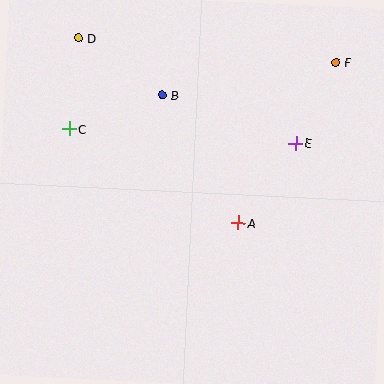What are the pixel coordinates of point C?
Point C is at (69, 129).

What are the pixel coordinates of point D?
Point D is at (78, 38).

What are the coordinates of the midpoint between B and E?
The midpoint between B and E is at (229, 119).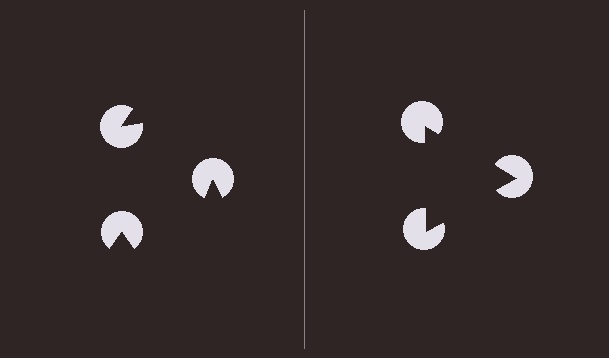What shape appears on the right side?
An illusory triangle.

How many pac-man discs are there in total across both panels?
6 — 3 on each side.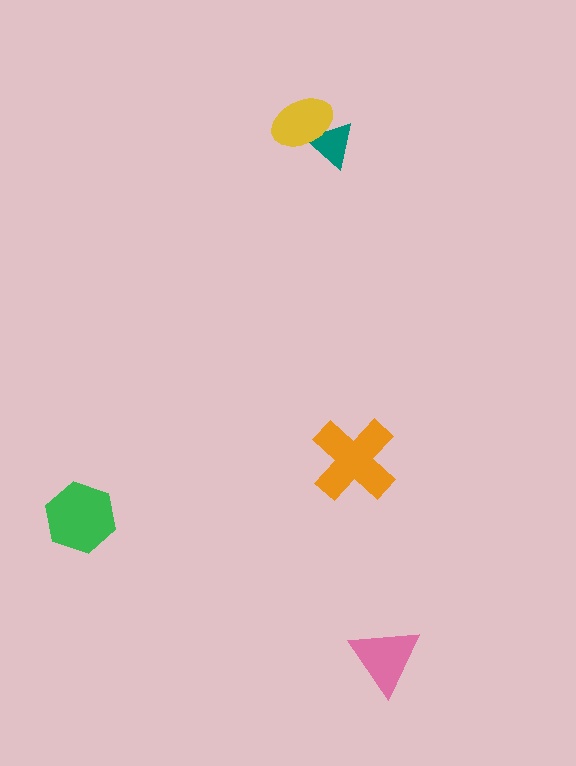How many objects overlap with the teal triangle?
1 object overlaps with the teal triangle.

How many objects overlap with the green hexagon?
0 objects overlap with the green hexagon.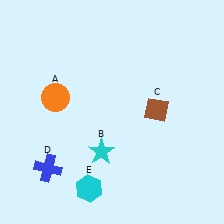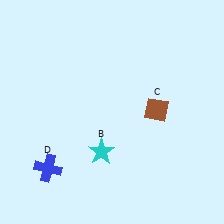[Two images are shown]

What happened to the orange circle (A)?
The orange circle (A) was removed in Image 2. It was in the top-left area of Image 1.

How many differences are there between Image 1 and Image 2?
There are 2 differences between the two images.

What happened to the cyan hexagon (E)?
The cyan hexagon (E) was removed in Image 2. It was in the bottom-left area of Image 1.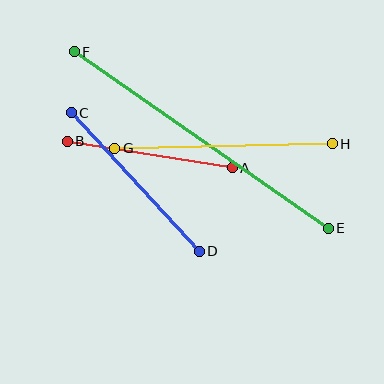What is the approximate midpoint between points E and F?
The midpoint is at approximately (201, 140) pixels.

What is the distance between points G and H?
The distance is approximately 217 pixels.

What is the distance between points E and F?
The distance is approximately 309 pixels.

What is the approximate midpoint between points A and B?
The midpoint is at approximately (150, 154) pixels.